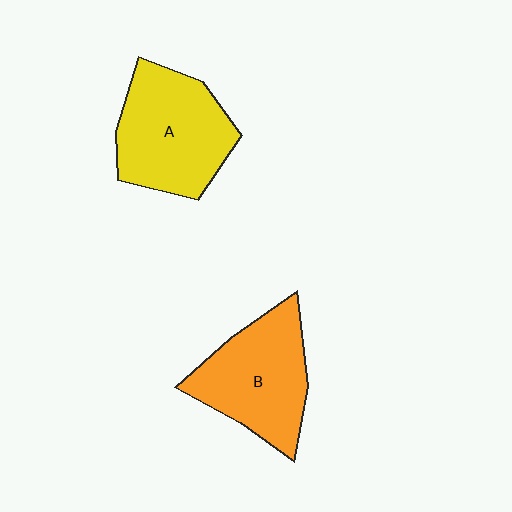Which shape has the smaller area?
Shape B (orange).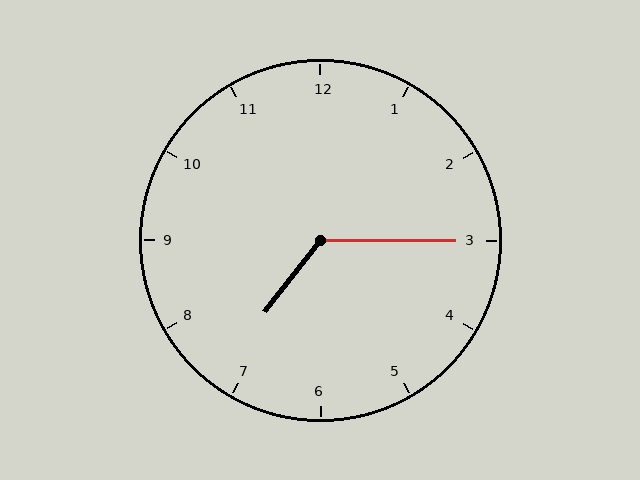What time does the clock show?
7:15.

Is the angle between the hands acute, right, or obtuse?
It is obtuse.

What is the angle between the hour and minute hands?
Approximately 128 degrees.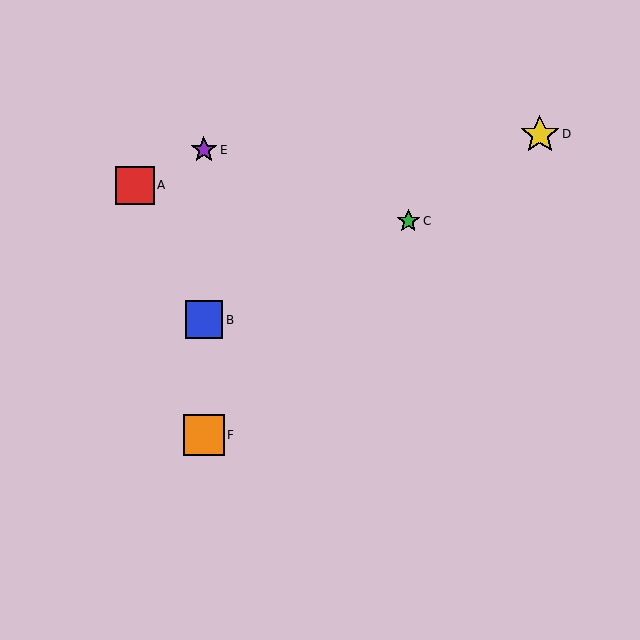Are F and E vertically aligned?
Yes, both are at x≈204.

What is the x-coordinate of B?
Object B is at x≈204.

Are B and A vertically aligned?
No, B is at x≈204 and A is at x≈135.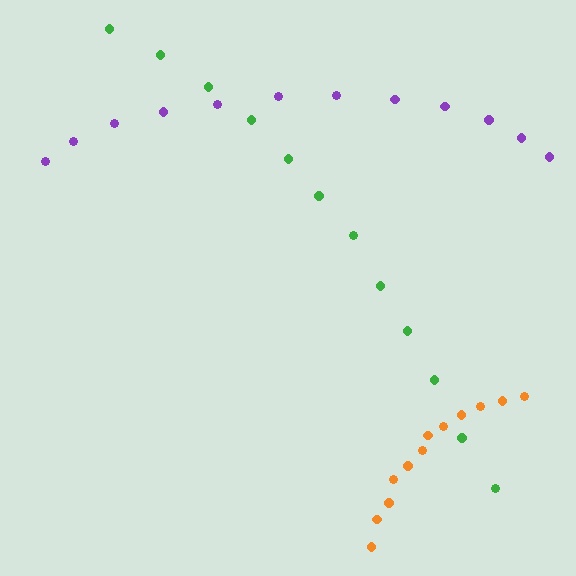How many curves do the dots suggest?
There are 3 distinct paths.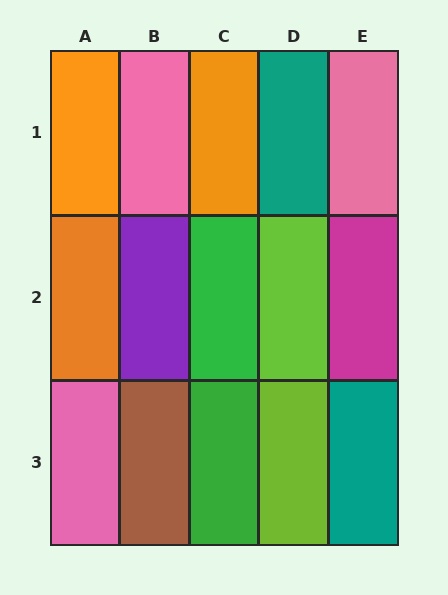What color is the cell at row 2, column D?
Lime.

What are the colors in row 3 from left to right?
Pink, brown, green, lime, teal.